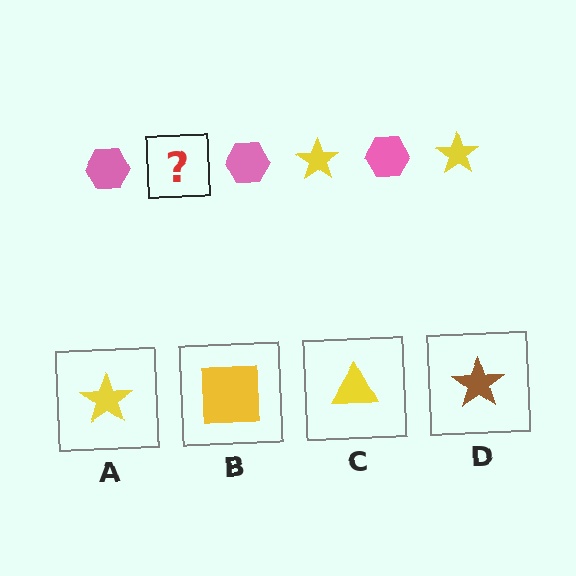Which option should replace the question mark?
Option A.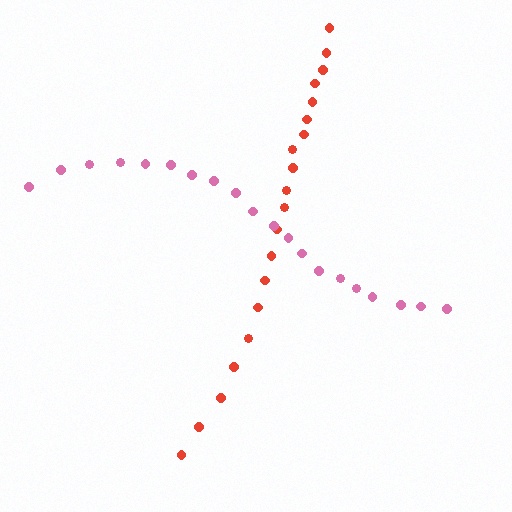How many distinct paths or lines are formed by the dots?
There are 2 distinct paths.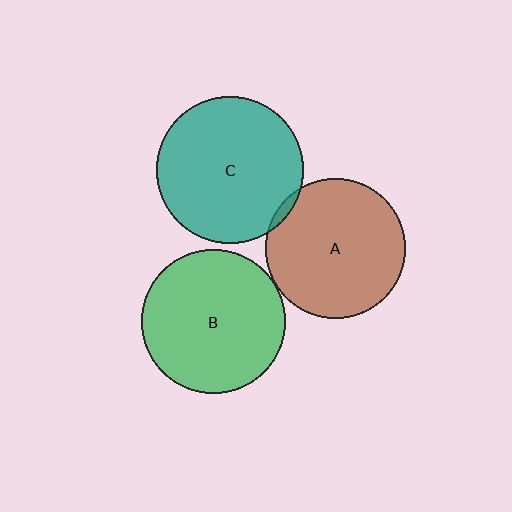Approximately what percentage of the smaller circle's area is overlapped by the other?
Approximately 5%.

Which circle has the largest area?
Circle C (teal).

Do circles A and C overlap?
Yes.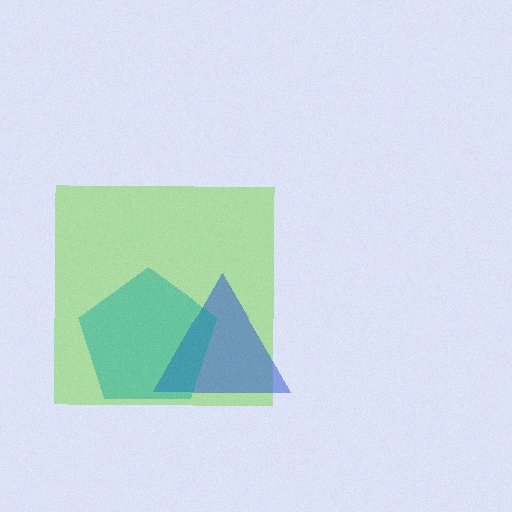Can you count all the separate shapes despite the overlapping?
Yes, there are 3 separate shapes.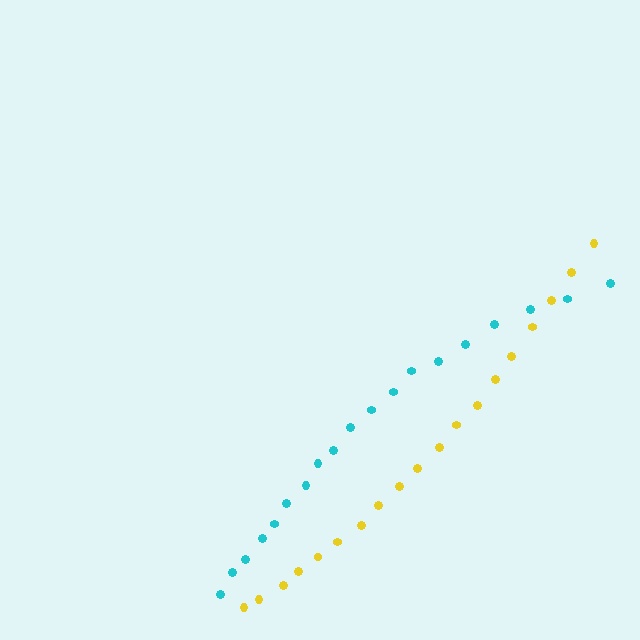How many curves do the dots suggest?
There are 2 distinct paths.